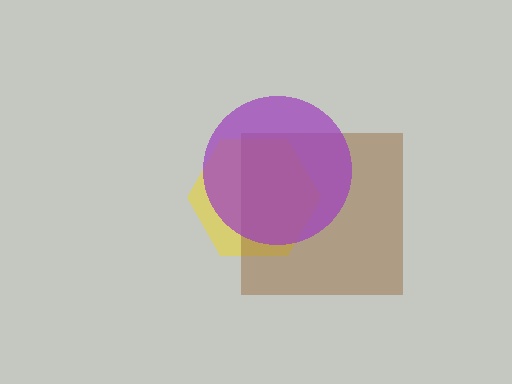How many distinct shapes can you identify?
There are 3 distinct shapes: a yellow hexagon, a brown square, a purple circle.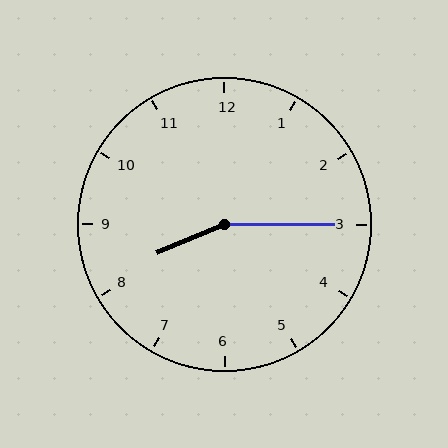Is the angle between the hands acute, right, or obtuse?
It is obtuse.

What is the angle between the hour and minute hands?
Approximately 158 degrees.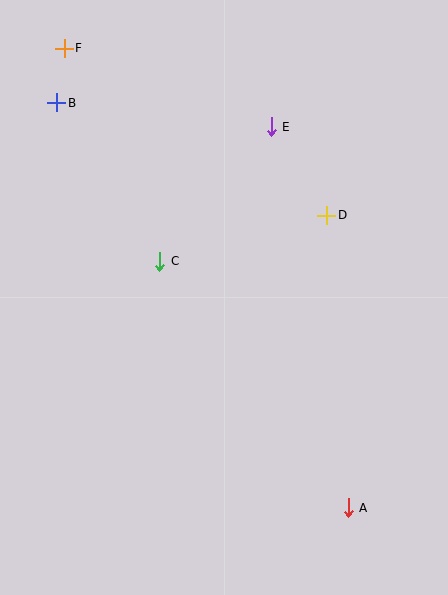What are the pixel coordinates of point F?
Point F is at (64, 48).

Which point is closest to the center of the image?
Point C at (160, 261) is closest to the center.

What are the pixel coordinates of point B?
Point B is at (57, 103).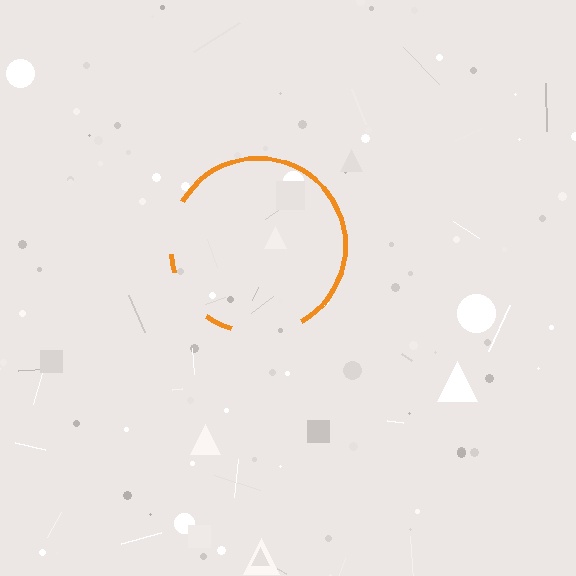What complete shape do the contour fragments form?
The contour fragments form a circle.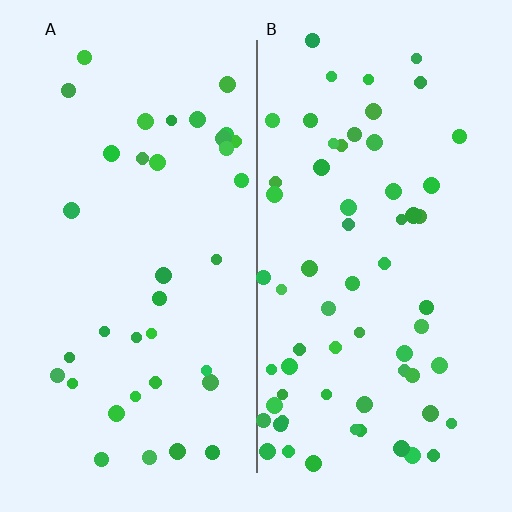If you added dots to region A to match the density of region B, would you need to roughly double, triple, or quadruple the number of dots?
Approximately double.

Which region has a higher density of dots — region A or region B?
B (the right).